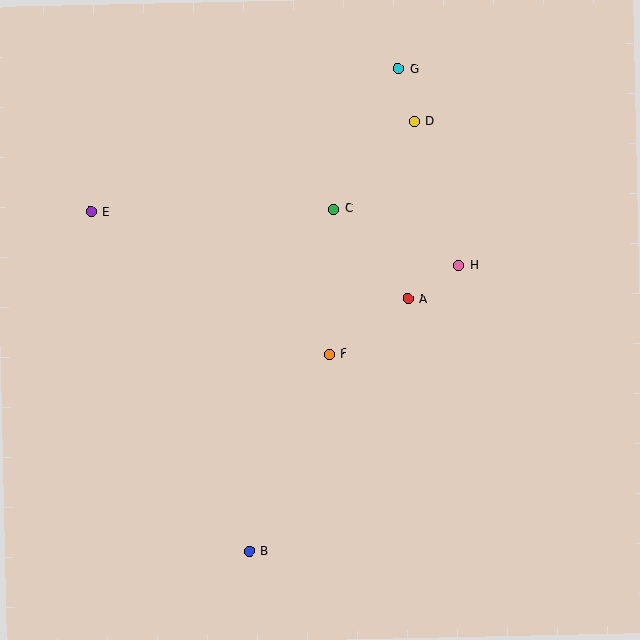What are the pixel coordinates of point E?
Point E is at (91, 212).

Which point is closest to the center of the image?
Point F at (329, 354) is closest to the center.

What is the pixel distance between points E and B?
The distance between E and B is 375 pixels.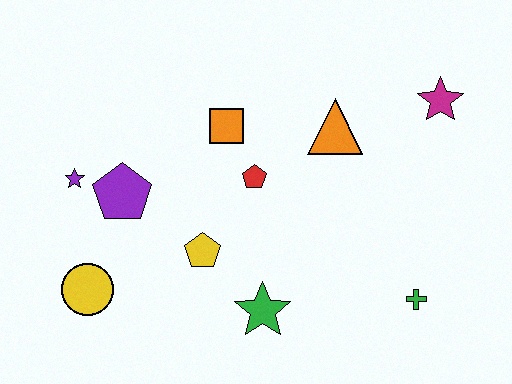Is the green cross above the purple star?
No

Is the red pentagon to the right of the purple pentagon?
Yes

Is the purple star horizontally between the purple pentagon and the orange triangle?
No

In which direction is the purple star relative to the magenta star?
The purple star is to the left of the magenta star.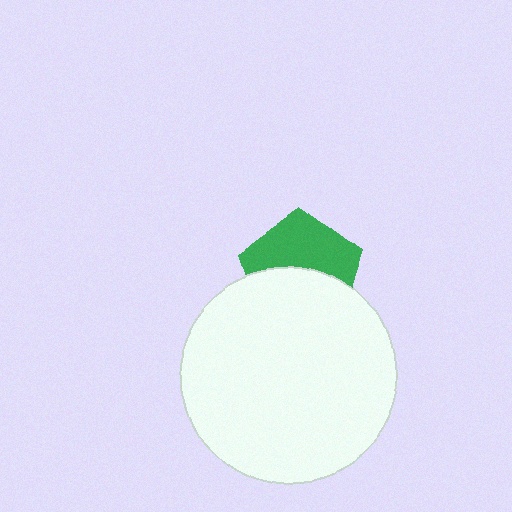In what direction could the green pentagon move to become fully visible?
The green pentagon could move up. That would shift it out from behind the white circle entirely.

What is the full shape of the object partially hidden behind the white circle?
The partially hidden object is a green pentagon.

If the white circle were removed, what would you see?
You would see the complete green pentagon.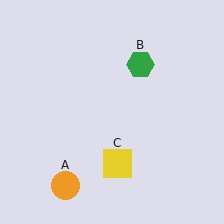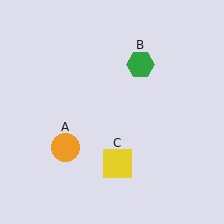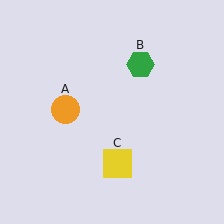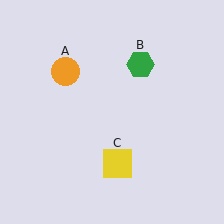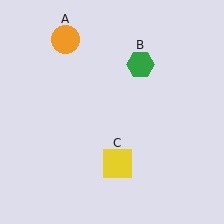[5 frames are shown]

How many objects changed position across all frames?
1 object changed position: orange circle (object A).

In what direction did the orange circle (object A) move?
The orange circle (object A) moved up.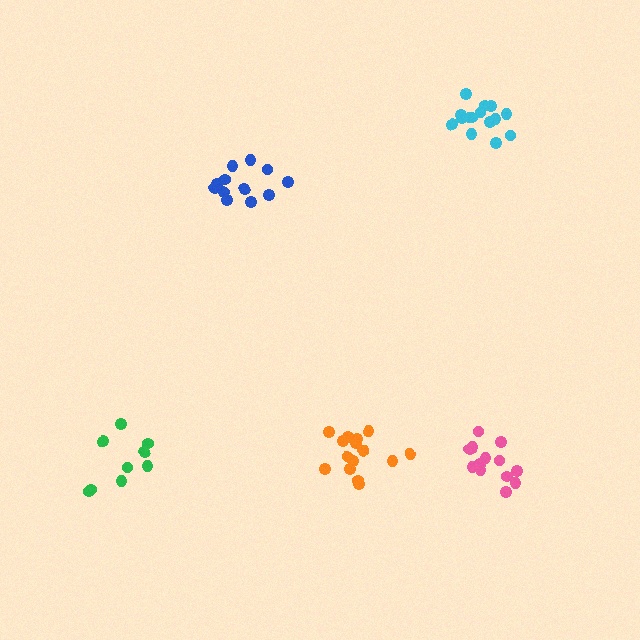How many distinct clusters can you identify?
There are 5 distinct clusters.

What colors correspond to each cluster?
The clusters are colored: orange, blue, green, pink, cyan.